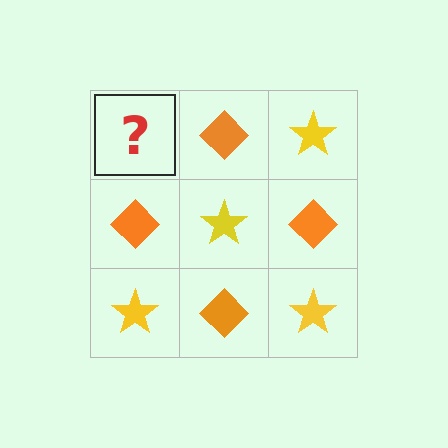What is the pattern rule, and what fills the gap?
The rule is that it alternates yellow star and orange diamond in a checkerboard pattern. The gap should be filled with a yellow star.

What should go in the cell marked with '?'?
The missing cell should contain a yellow star.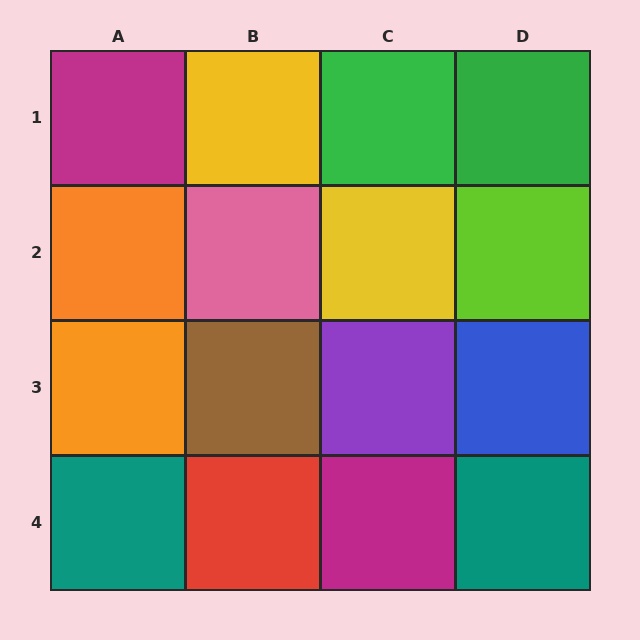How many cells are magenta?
2 cells are magenta.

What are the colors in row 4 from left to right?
Teal, red, magenta, teal.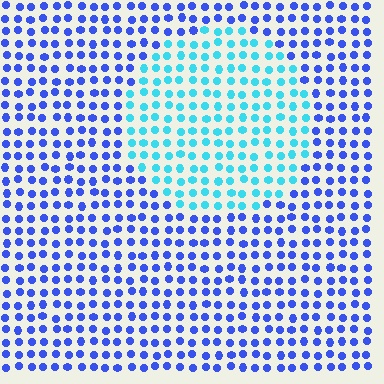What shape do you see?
I see a circle.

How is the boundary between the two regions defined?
The boundary is defined purely by a slight shift in hue (about 45 degrees). Spacing, size, and orientation are identical on both sides.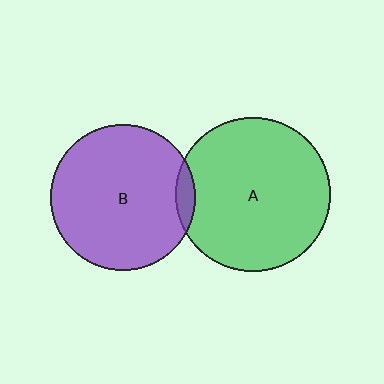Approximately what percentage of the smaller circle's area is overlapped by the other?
Approximately 5%.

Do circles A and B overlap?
Yes.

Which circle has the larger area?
Circle A (green).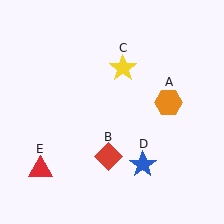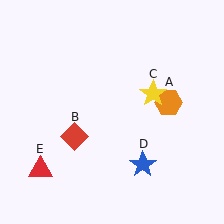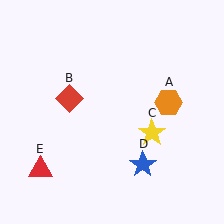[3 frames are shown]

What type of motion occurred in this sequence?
The red diamond (object B), yellow star (object C) rotated clockwise around the center of the scene.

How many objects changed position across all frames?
2 objects changed position: red diamond (object B), yellow star (object C).